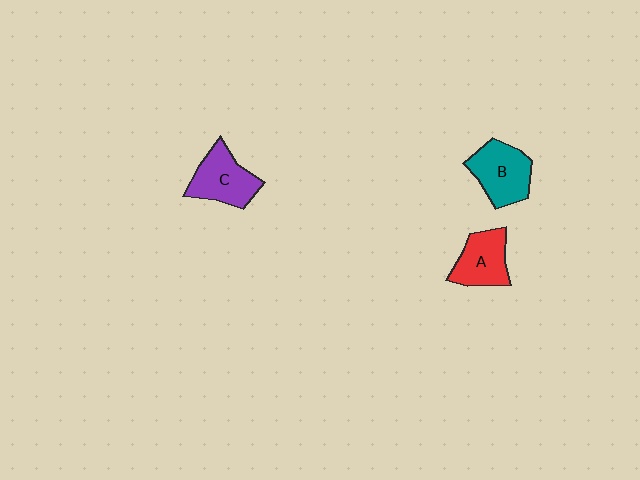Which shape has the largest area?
Shape B (teal).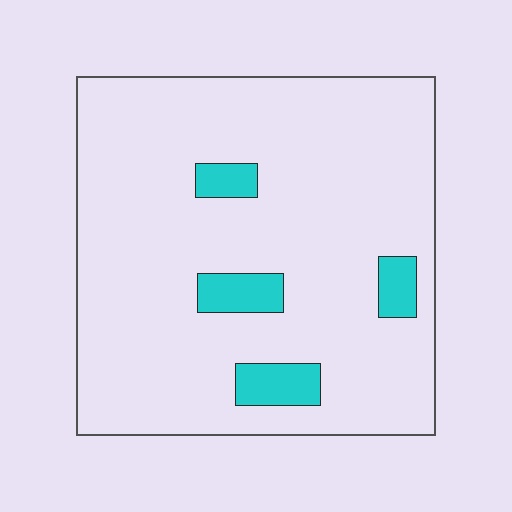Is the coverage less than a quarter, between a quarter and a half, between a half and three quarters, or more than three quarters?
Less than a quarter.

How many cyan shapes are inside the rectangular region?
4.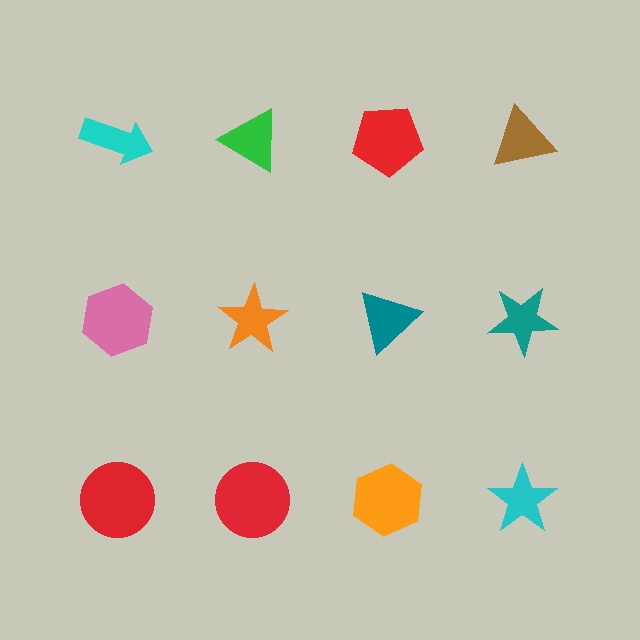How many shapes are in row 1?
4 shapes.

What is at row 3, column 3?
An orange hexagon.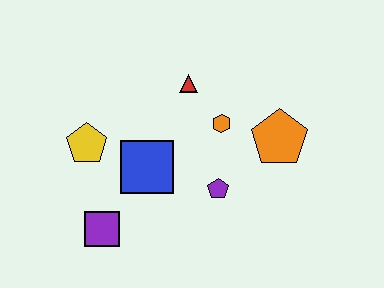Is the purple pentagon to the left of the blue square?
No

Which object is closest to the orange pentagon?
The orange hexagon is closest to the orange pentagon.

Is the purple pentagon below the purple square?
No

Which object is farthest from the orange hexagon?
The purple square is farthest from the orange hexagon.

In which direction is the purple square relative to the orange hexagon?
The purple square is to the left of the orange hexagon.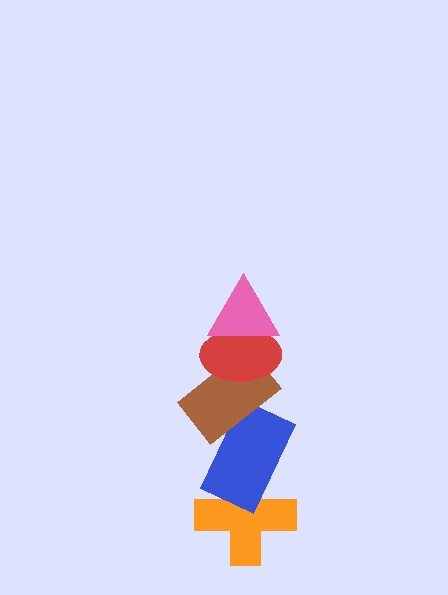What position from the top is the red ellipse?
The red ellipse is 2nd from the top.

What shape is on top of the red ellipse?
The pink triangle is on top of the red ellipse.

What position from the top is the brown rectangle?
The brown rectangle is 3rd from the top.